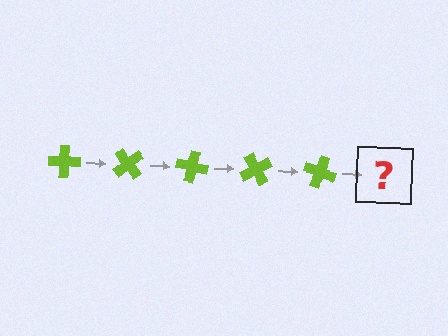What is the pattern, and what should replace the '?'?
The pattern is that the cross rotates 50 degrees each step. The '?' should be a lime cross rotated 250 degrees.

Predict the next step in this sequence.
The next step is a lime cross rotated 250 degrees.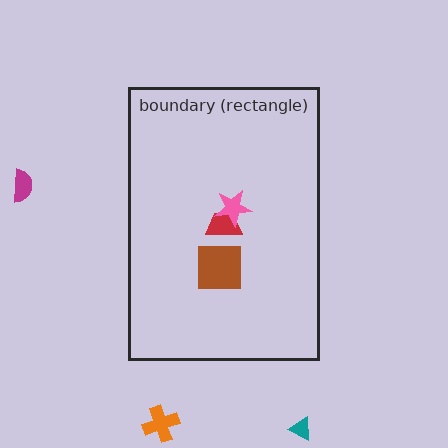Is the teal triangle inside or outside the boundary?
Outside.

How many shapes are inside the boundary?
3 inside, 3 outside.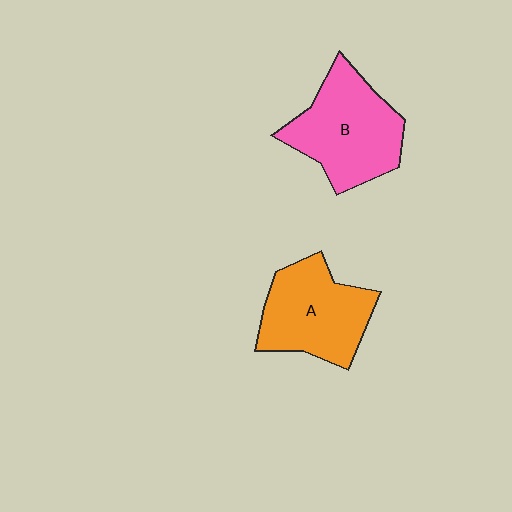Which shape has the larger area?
Shape B (pink).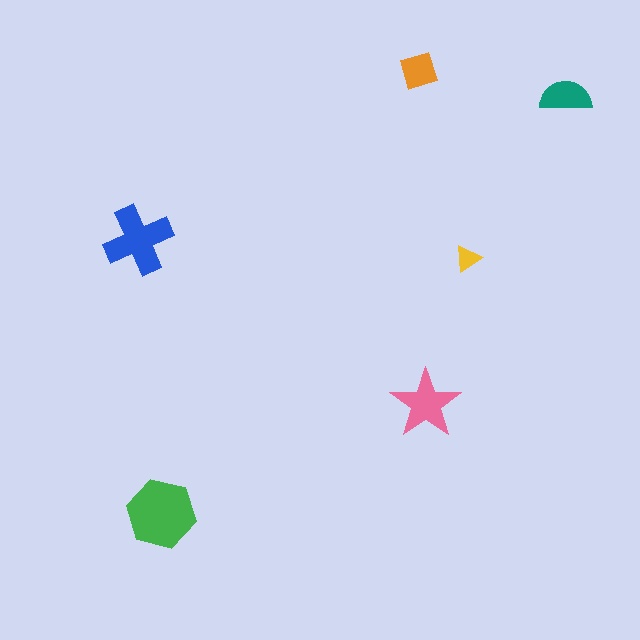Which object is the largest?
The green hexagon.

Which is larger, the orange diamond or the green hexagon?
The green hexagon.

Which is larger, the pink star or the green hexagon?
The green hexagon.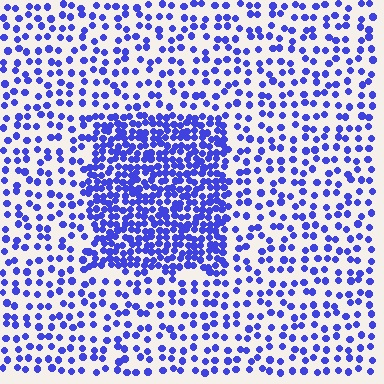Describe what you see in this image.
The image contains small blue elements arranged at two different densities. A rectangle-shaped region is visible where the elements are more densely packed than the surrounding area.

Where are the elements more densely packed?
The elements are more densely packed inside the rectangle boundary.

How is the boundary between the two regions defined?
The boundary is defined by a change in element density (approximately 2.4x ratio). All elements are the same color, size, and shape.